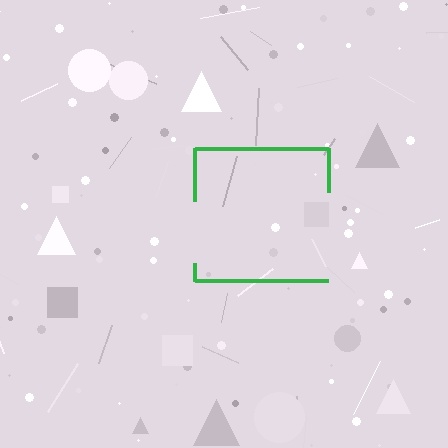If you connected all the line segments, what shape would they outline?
They would outline a square.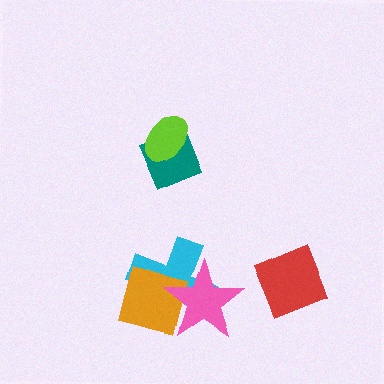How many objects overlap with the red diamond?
0 objects overlap with the red diamond.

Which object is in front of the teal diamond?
The lime ellipse is in front of the teal diamond.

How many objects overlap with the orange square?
2 objects overlap with the orange square.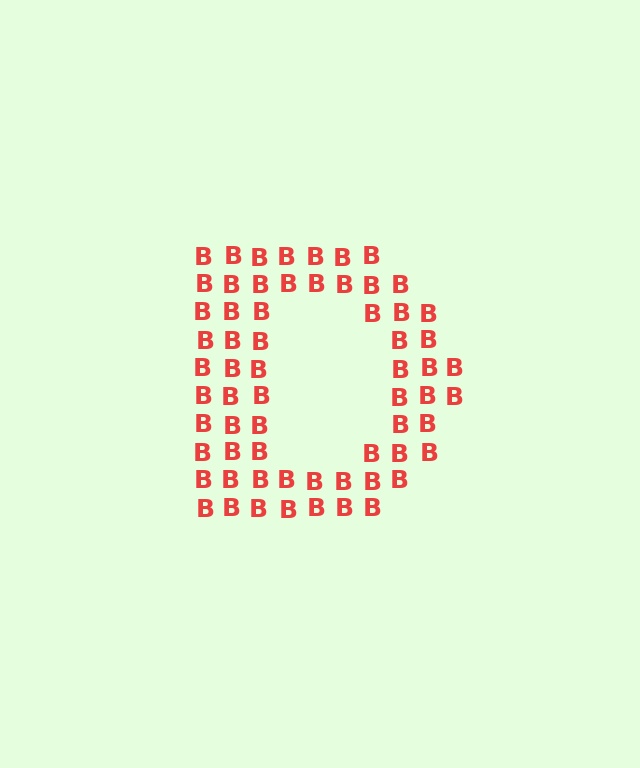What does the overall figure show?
The overall figure shows the letter D.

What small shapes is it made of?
It is made of small letter B's.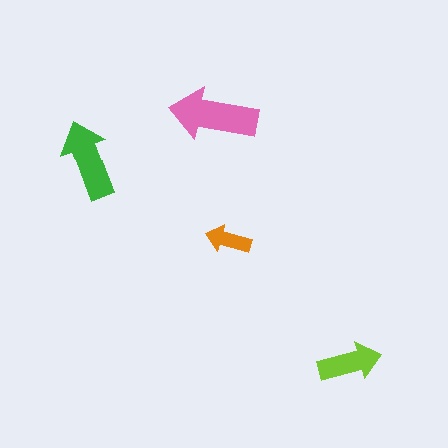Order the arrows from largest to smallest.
the pink one, the green one, the lime one, the orange one.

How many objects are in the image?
There are 4 objects in the image.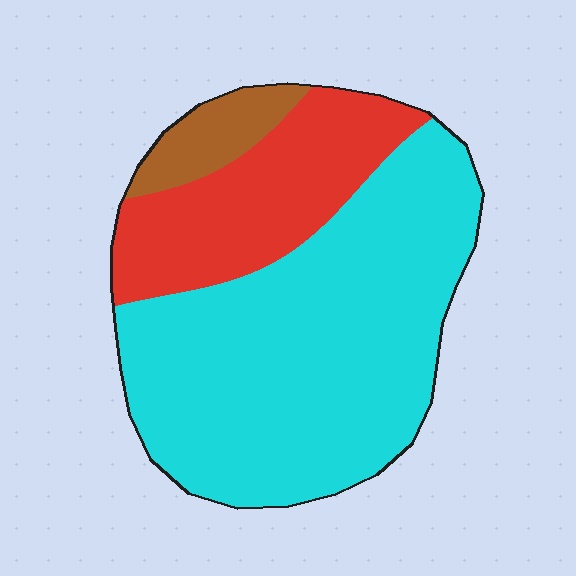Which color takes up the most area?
Cyan, at roughly 65%.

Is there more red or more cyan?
Cyan.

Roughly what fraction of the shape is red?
Red takes up between a sixth and a third of the shape.